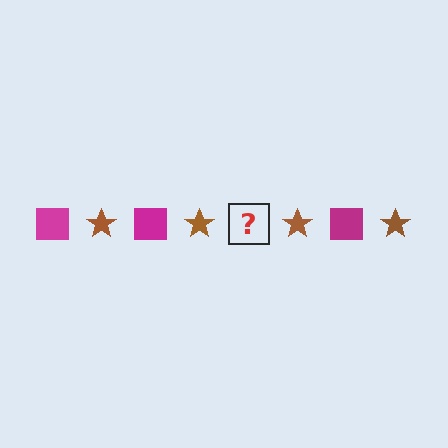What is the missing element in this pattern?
The missing element is a magenta square.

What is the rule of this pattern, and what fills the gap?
The rule is that the pattern alternates between magenta square and brown star. The gap should be filled with a magenta square.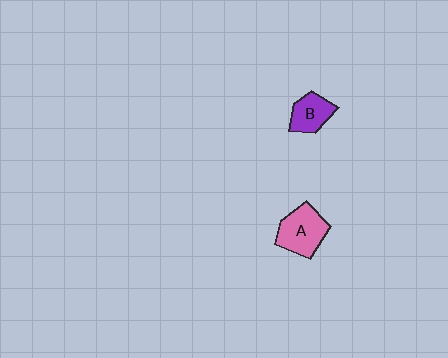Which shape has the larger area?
Shape A (pink).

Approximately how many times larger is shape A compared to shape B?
Approximately 1.5 times.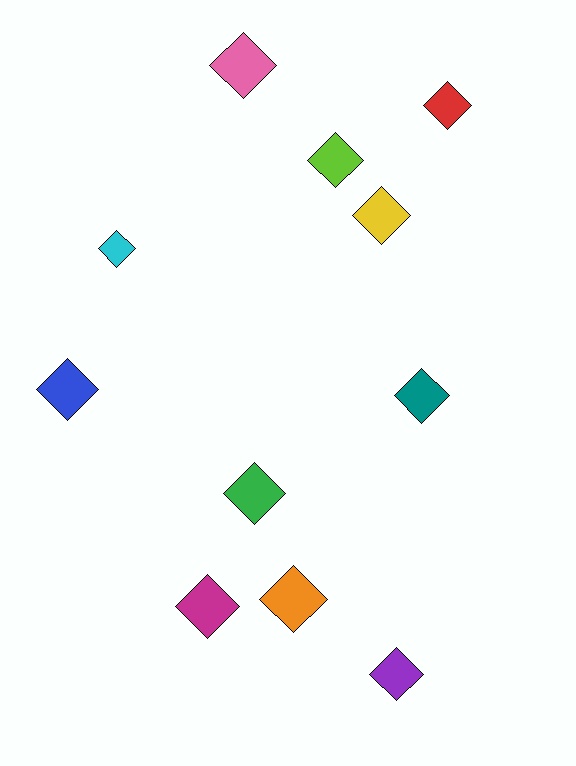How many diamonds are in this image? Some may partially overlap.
There are 11 diamonds.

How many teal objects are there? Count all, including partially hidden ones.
There is 1 teal object.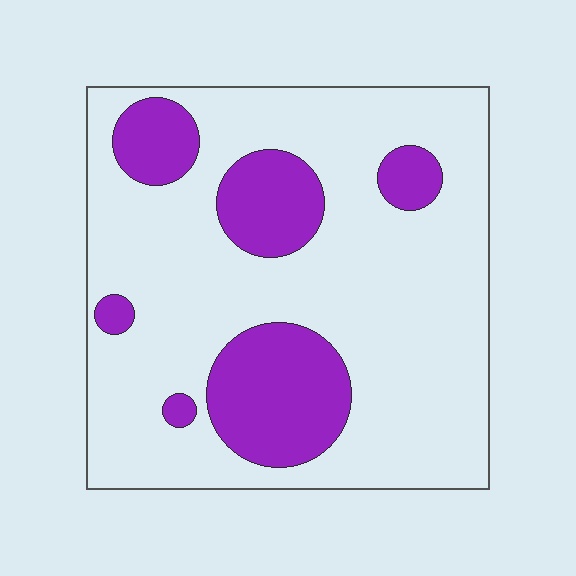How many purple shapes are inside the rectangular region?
6.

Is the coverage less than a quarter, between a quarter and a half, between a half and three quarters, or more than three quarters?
Less than a quarter.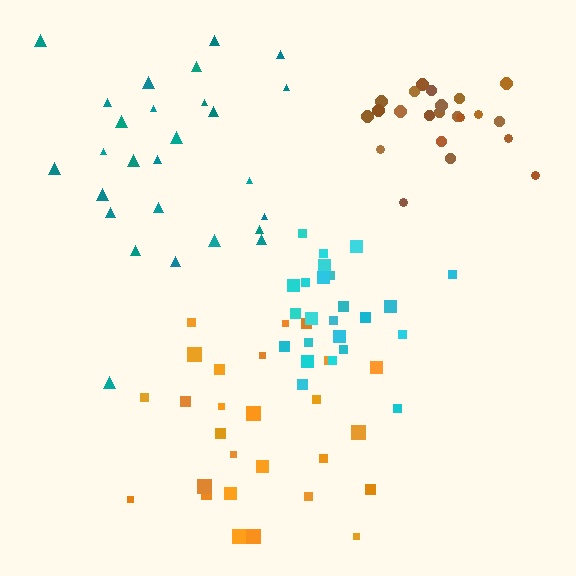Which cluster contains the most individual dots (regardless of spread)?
Orange (28).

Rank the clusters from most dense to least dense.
brown, cyan, orange, teal.